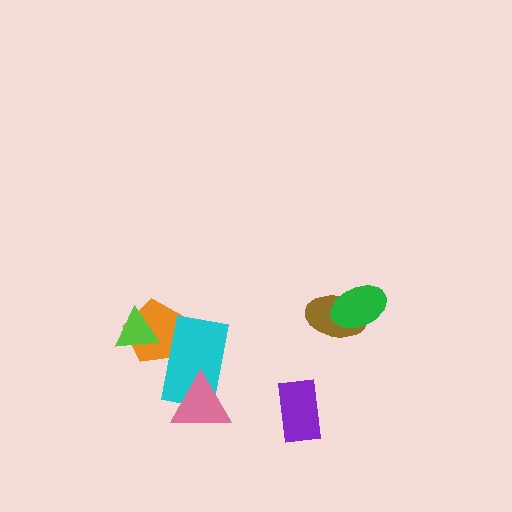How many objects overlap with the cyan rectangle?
2 objects overlap with the cyan rectangle.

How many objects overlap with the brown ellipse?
1 object overlaps with the brown ellipse.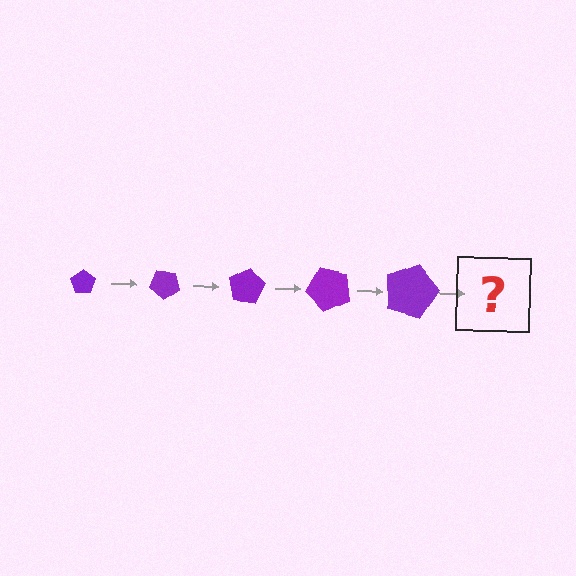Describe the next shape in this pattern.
It should be a pentagon, larger than the previous one and rotated 200 degrees from the start.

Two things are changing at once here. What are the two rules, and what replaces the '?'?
The two rules are that the pentagon grows larger each step and it rotates 40 degrees each step. The '?' should be a pentagon, larger than the previous one and rotated 200 degrees from the start.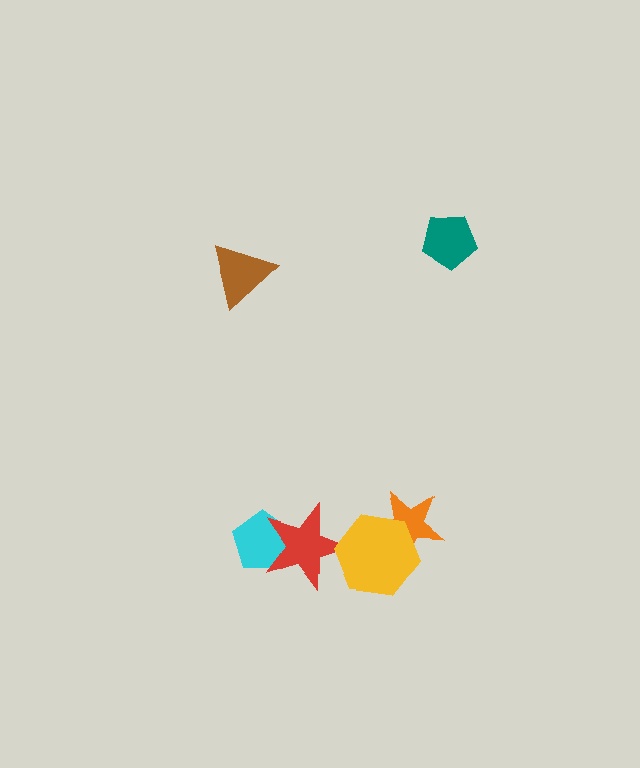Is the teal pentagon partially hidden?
No, no other shape covers it.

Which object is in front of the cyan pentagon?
The red star is in front of the cyan pentagon.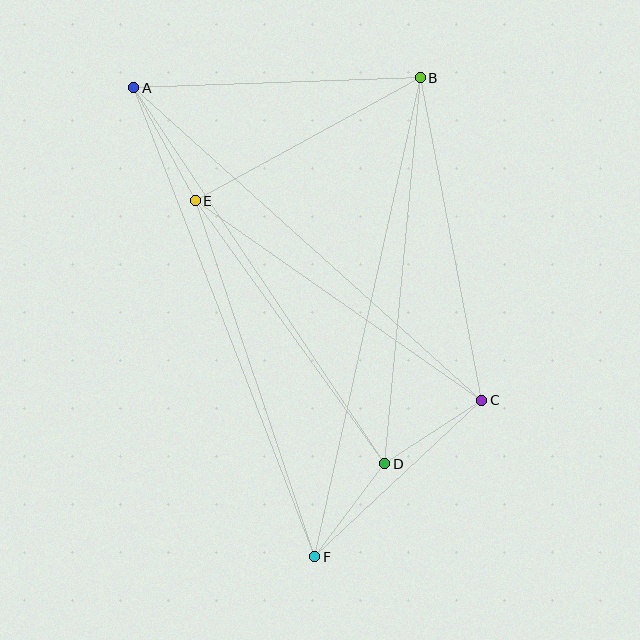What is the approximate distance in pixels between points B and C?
The distance between B and C is approximately 328 pixels.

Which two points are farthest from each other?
Points A and F are farthest from each other.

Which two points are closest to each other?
Points C and D are closest to each other.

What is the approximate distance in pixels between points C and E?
The distance between C and E is approximately 349 pixels.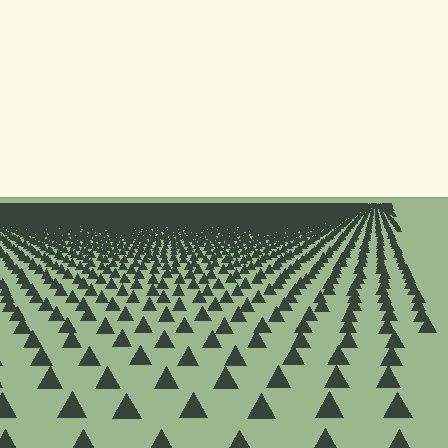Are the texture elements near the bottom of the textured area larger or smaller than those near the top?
Larger. Near the bottom, elements are closer to the viewer and appear at a bigger on-screen size.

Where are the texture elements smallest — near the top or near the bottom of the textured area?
Near the top.